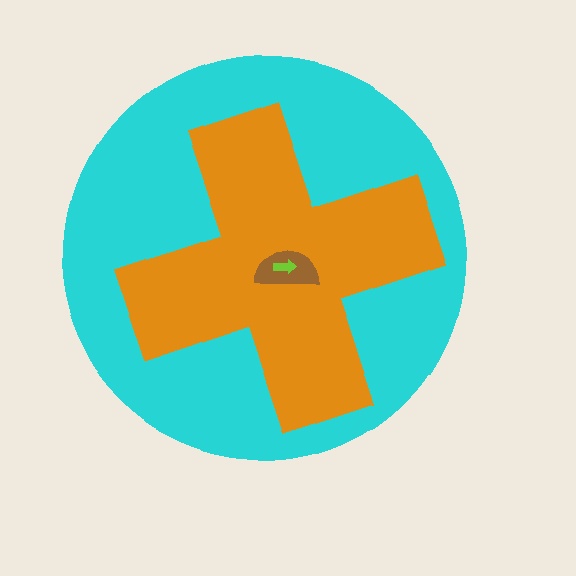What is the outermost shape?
The cyan circle.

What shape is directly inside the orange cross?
The brown semicircle.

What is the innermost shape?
The lime arrow.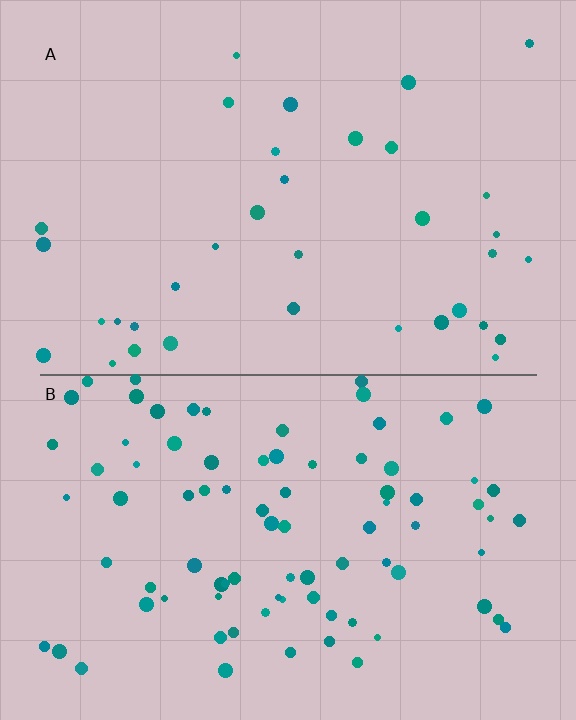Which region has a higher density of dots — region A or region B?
B (the bottom).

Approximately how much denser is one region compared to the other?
Approximately 2.5× — region B over region A.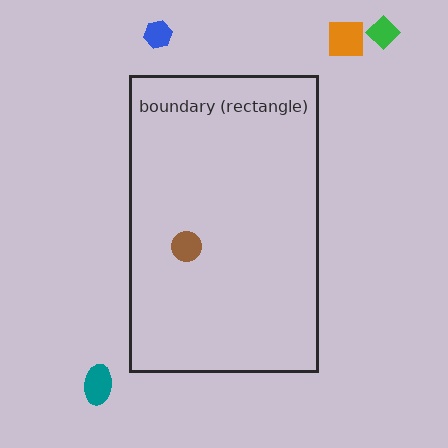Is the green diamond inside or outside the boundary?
Outside.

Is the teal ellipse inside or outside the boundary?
Outside.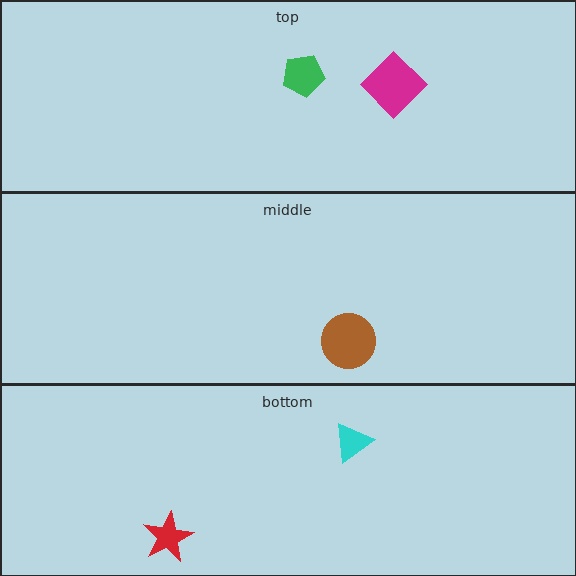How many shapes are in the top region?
2.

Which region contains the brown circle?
The middle region.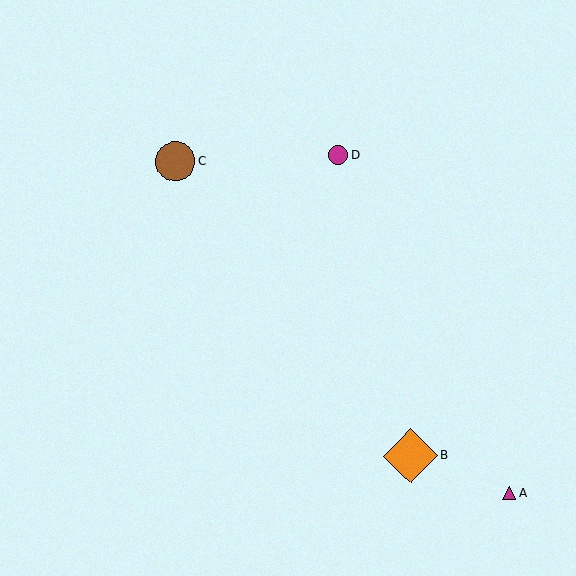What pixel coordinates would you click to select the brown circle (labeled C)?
Click at (176, 161) to select the brown circle C.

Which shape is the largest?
The orange diamond (labeled B) is the largest.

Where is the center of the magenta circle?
The center of the magenta circle is at (339, 156).